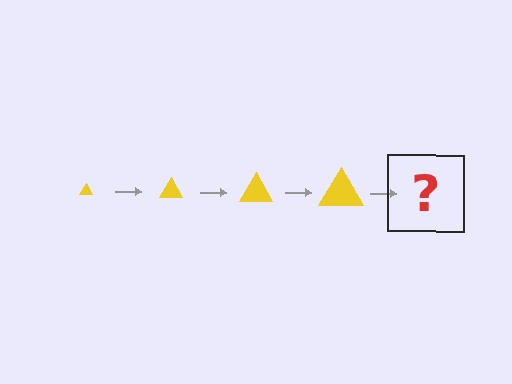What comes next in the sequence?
The next element should be a yellow triangle, larger than the previous one.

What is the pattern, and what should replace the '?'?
The pattern is that the triangle gets progressively larger each step. The '?' should be a yellow triangle, larger than the previous one.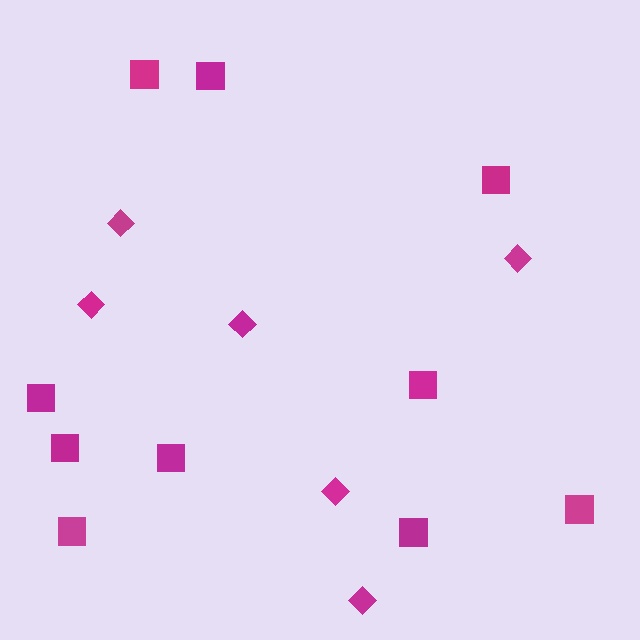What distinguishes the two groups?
There are 2 groups: one group of squares (10) and one group of diamonds (6).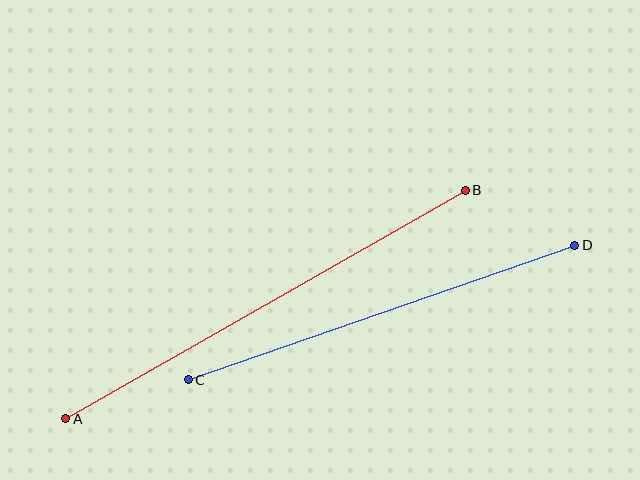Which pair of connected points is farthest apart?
Points A and B are farthest apart.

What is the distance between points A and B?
The distance is approximately 460 pixels.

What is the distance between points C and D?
The distance is approximately 409 pixels.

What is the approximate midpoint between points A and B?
The midpoint is at approximately (265, 305) pixels.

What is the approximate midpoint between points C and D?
The midpoint is at approximately (381, 312) pixels.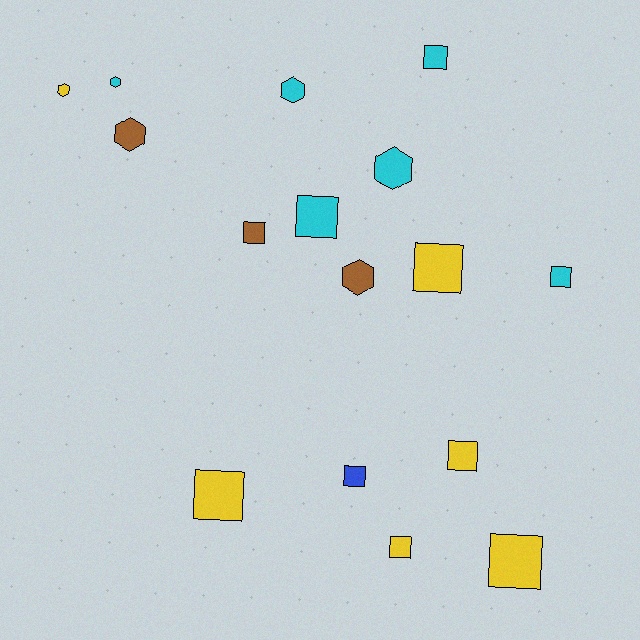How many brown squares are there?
There is 1 brown square.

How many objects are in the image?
There are 16 objects.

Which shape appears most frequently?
Square, with 10 objects.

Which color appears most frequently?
Yellow, with 6 objects.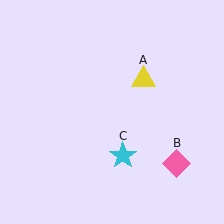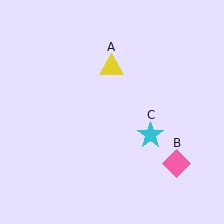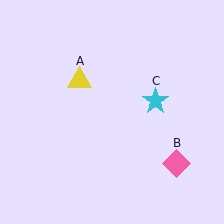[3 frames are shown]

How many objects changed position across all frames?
2 objects changed position: yellow triangle (object A), cyan star (object C).